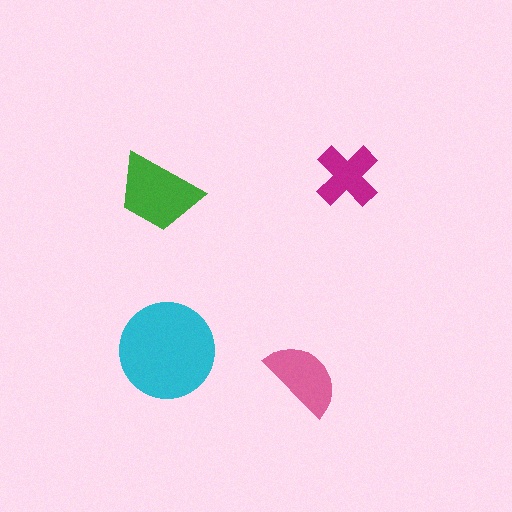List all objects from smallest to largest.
The magenta cross, the pink semicircle, the green trapezoid, the cyan circle.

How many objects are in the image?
There are 4 objects in the image.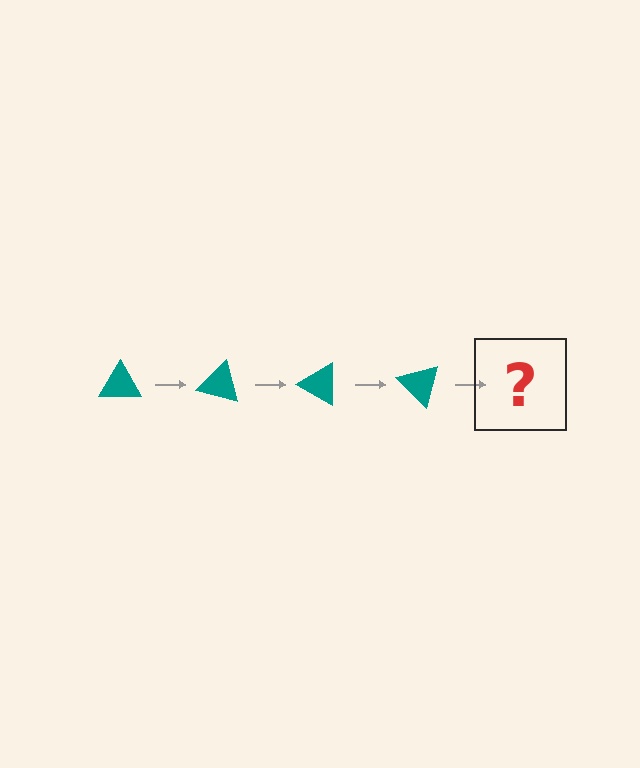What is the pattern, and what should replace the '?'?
The pattern is that the triangle rotates 15 degrees each step. The '?' should be a teal triangle rotated 60 degrees.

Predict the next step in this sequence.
The next step is a teal triangle rotated 60 degrees.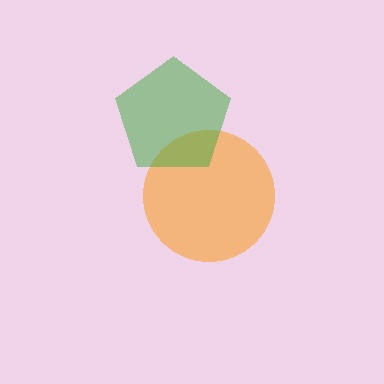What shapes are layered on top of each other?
The layered shapes are: an orange circle, a green pentagon.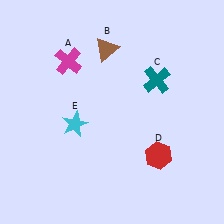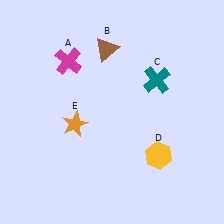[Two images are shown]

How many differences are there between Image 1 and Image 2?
There are 2 differences between the two images.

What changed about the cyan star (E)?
In Image 1, E is cyan. In Image 2, it changed to orange.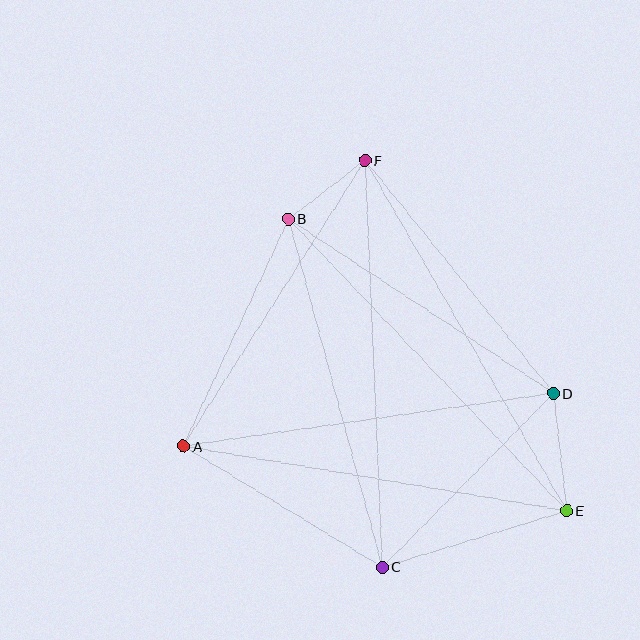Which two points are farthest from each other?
Points C and F are farthest from each other.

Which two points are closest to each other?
Points B and F are closest to each other.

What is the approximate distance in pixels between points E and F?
The distance between E and F is approximately 404 pixels.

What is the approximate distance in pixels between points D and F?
The distance between D and F is approximately 300 pixels.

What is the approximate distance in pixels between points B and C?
The distance between B and C is approximately 361 pixels.